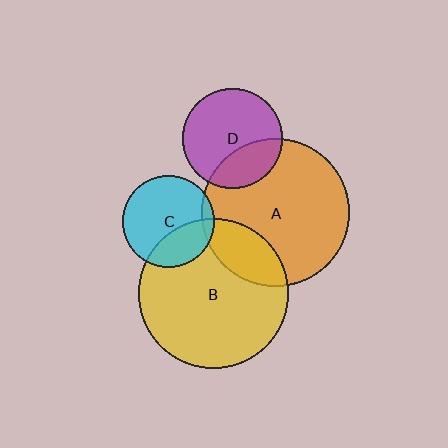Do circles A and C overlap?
Yes.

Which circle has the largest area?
Circle B (yellow).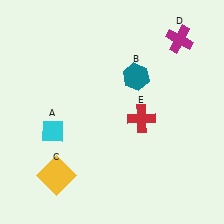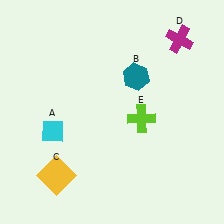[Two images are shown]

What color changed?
The cross (E) changed from red in Image 1 to lime in Image 2.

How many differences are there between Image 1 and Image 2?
There is 1 difference between the two images.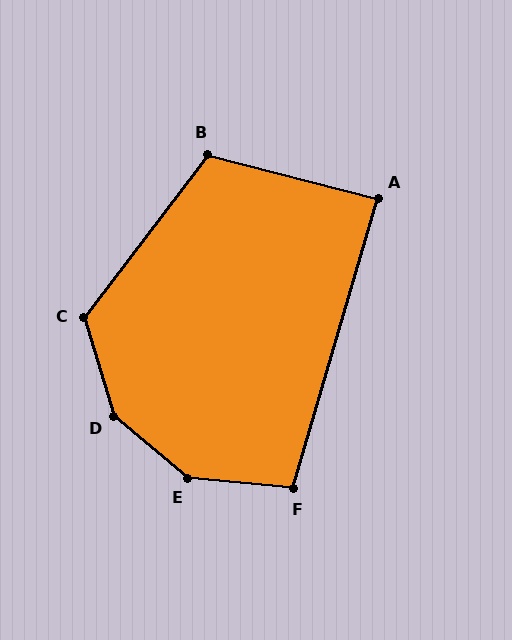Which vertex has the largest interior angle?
D, at approximately 146 degrees.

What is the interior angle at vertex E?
Approximately 146 degrees (obtuse).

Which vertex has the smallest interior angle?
A, at approximately 88 degrees.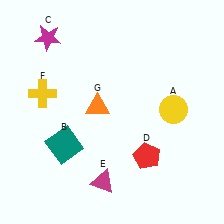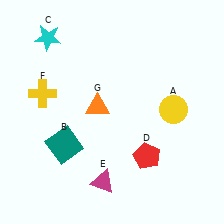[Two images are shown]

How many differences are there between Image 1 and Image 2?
There is 1 difference between the two images.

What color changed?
The star (C) changed from magenta in Image 1 to cyan in Image 2.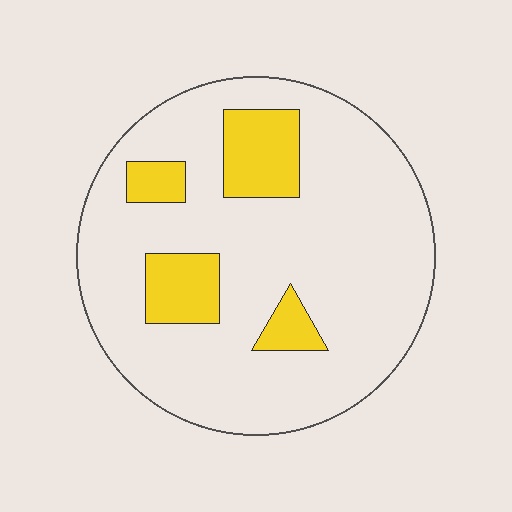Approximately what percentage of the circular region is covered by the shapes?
Approximately 15%.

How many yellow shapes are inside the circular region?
4.